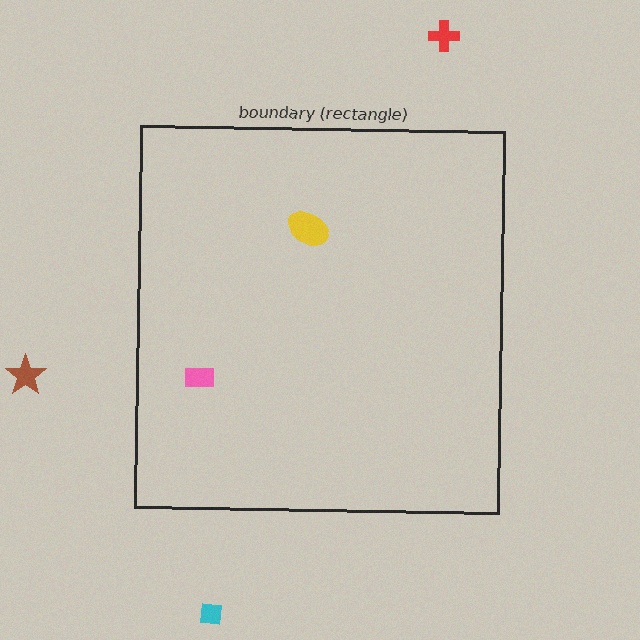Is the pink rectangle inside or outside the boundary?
Inside.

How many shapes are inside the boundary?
2 inside, 3 outside.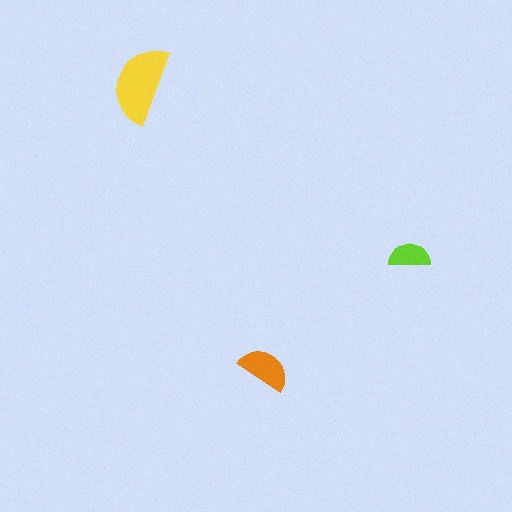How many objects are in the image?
There are 3 objects in the image.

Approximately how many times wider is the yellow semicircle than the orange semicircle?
About 1.5 times wider.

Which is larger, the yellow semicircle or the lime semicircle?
The yellow one.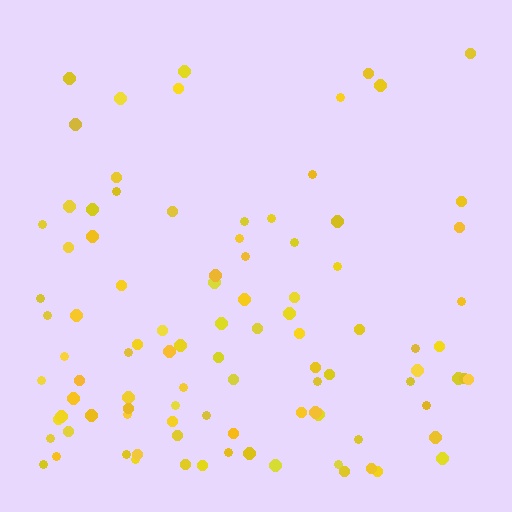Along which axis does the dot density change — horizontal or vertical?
Vertical.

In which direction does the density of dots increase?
From top to bottom, with the bottom side densest.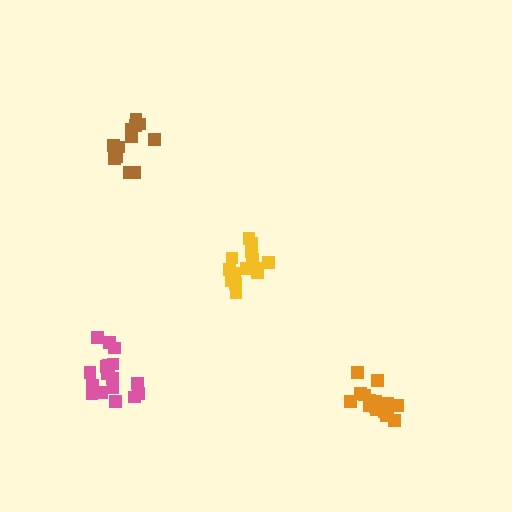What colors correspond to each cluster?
The clusters are colored: yellow, pink, brown, orange.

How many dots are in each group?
Group 1: 15 dots, Group 2: 17 dots, Group 3: 12 dots, Group 4: 16 dots (60 total).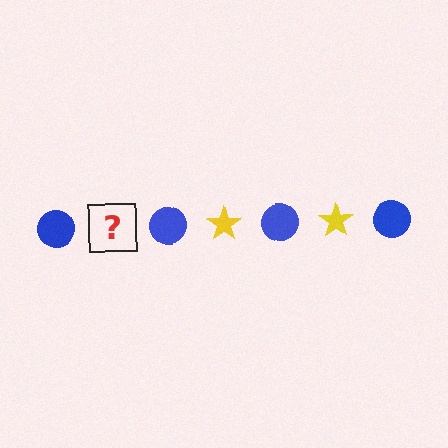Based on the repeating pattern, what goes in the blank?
The blank should be a yellow star.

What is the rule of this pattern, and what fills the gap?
The rule is that the pattern alternates between blue circle and yellow star. The gap should be filled with a yellow star.